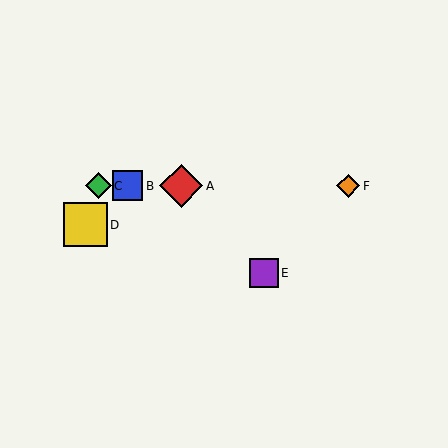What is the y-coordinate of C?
Object C is at y≈186.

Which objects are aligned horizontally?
Objects A, B, C, F are aligned horizontally.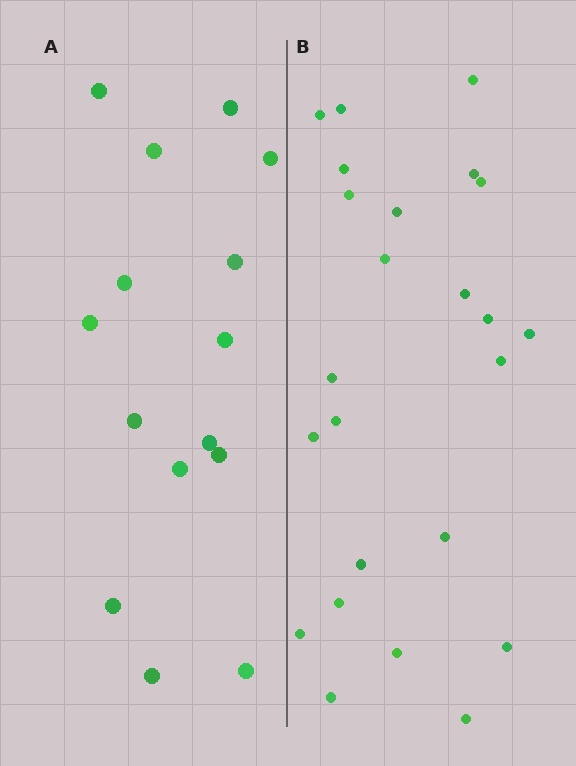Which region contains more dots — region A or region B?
Region B (the right region) has more dots.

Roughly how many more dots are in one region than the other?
Region B has roughly 8 or so more dots than region A.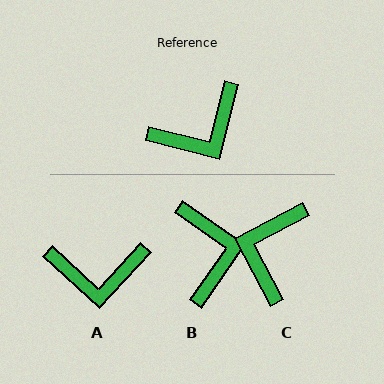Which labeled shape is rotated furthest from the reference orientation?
C, about 138 degrees away.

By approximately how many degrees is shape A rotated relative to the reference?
Approximately 29 degrees clockwise.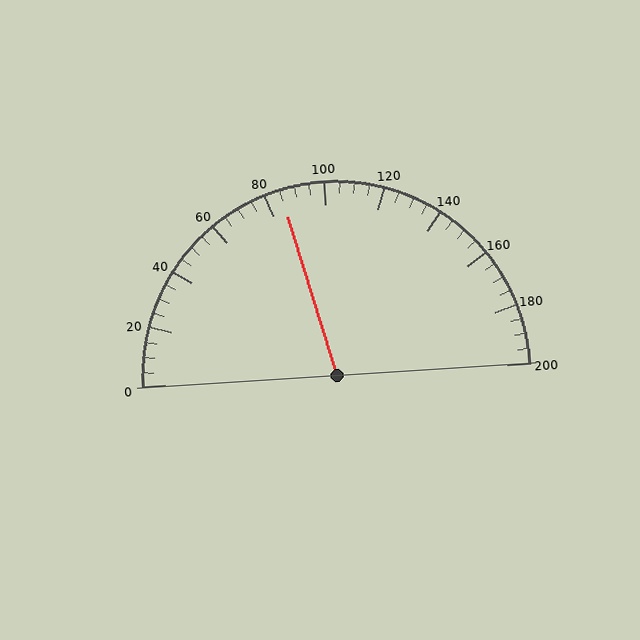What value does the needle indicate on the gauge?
The needle indicates approximately 85.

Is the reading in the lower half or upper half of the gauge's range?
The reading is in the lower half of the range (0 to 200).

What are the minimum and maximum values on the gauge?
The gauge ranges from 0 to 200.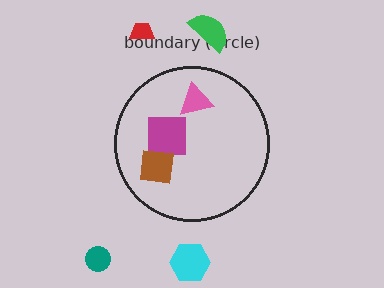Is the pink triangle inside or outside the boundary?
Inside.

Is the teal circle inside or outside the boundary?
Outside.